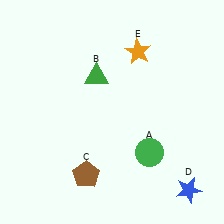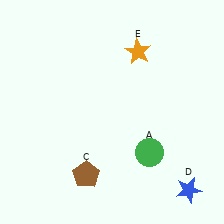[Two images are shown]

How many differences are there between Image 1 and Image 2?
There is 1 difference between the two images.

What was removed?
The green triangle (B) was removed in Image 2.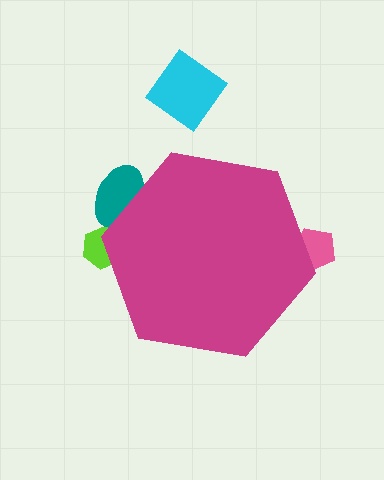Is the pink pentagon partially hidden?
Yes, the pink pentagon is partially hidden behind the magenta hexagon.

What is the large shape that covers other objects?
A magenta hexagon.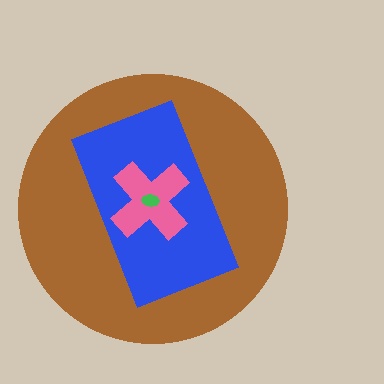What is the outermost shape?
The brown circle.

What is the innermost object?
The green ellipse.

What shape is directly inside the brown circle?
The blue rectangle.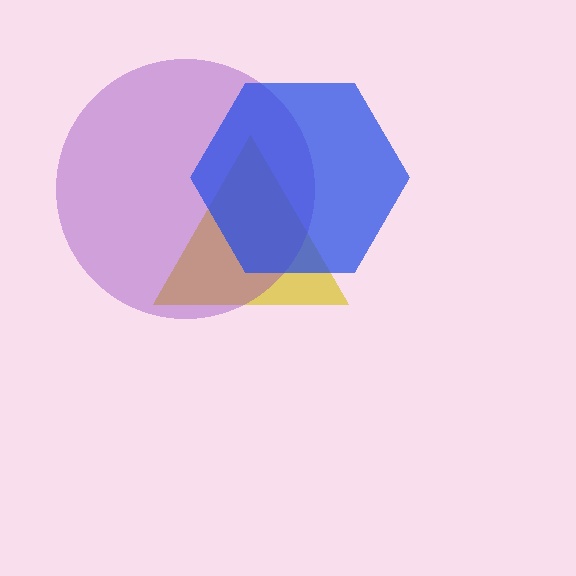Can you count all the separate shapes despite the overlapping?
Yes, there are 3 separate shapes.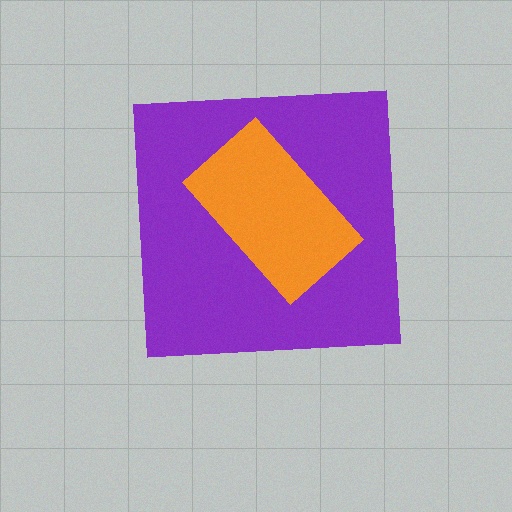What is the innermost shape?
The orange rectangle.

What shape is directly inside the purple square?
The orange rectangle.